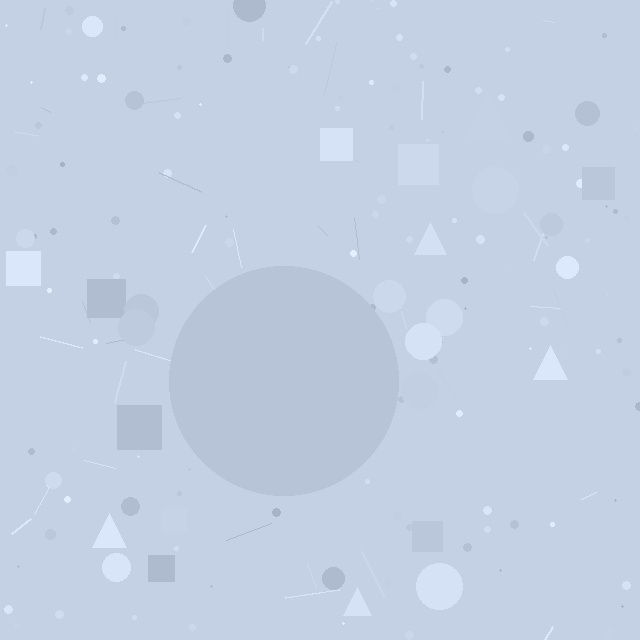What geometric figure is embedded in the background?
A circle is embedded in the background.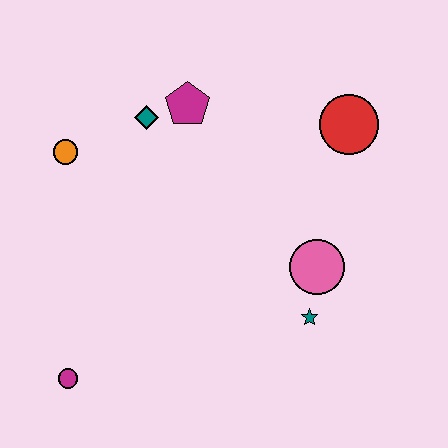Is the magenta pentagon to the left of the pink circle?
Yes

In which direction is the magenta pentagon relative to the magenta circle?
The magenta pentagon is above the magenta circle.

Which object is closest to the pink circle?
The teal star is closest to the pink circle.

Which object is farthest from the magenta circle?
The red circle is farthest from the magenta circle.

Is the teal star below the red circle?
Yes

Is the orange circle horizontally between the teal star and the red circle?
No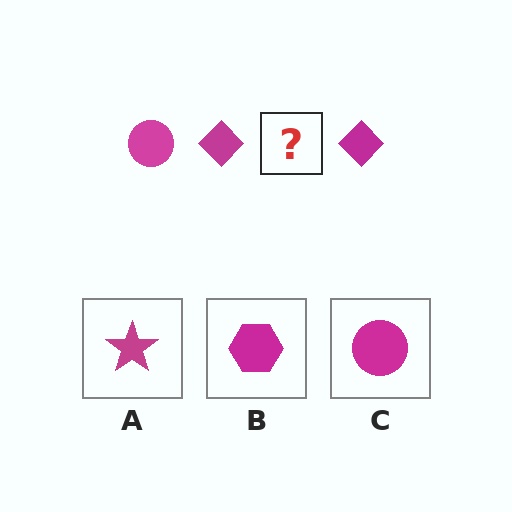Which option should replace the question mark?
Option C.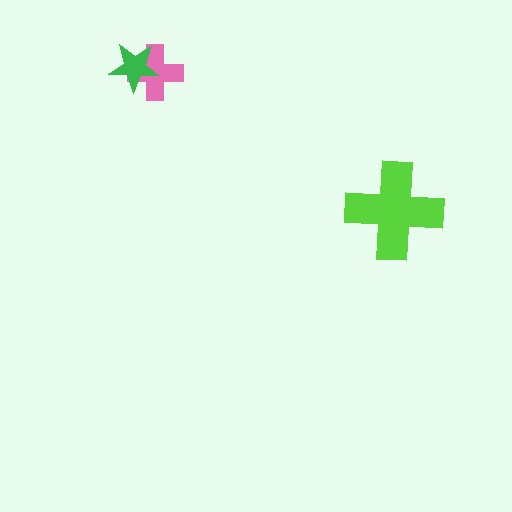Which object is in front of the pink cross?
The green star is in front of the pink cross.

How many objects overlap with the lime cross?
0 objects overlap with the lime cross.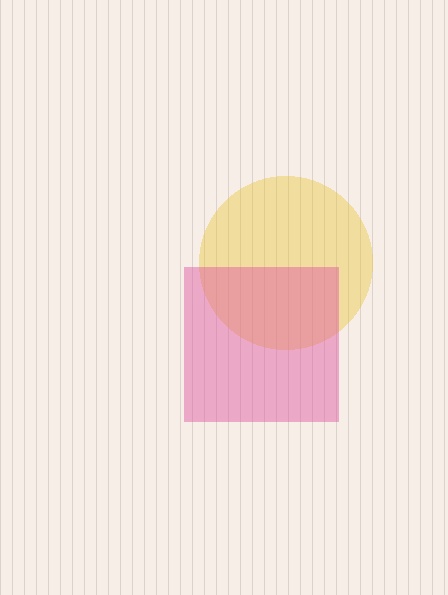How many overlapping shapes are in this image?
There are 2 overlapping shapes in the image.